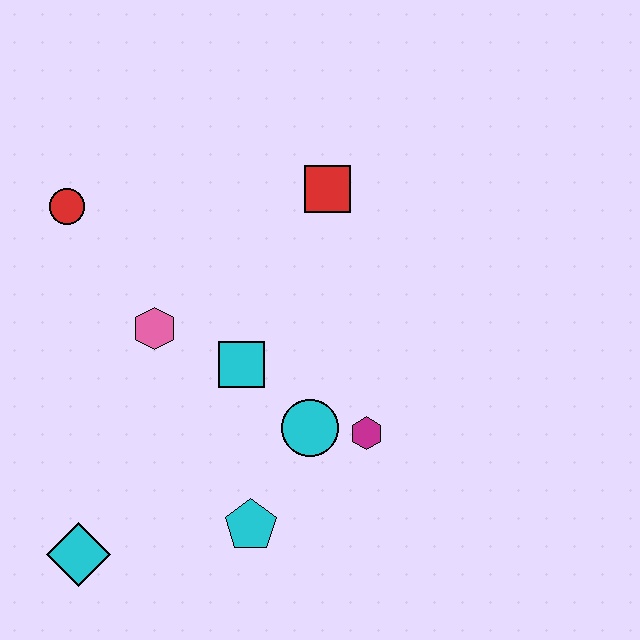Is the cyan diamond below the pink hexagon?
Yes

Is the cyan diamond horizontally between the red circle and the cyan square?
Yes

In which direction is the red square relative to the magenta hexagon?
The red square is above the magenta hexagon.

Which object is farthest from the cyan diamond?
The red square is farthest from the cyan diamond.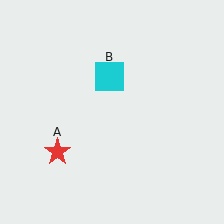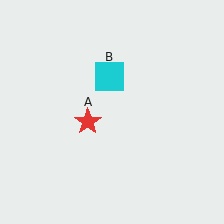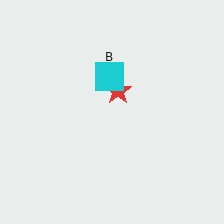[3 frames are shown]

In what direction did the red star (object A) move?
The red star (object A) moved up and to the right.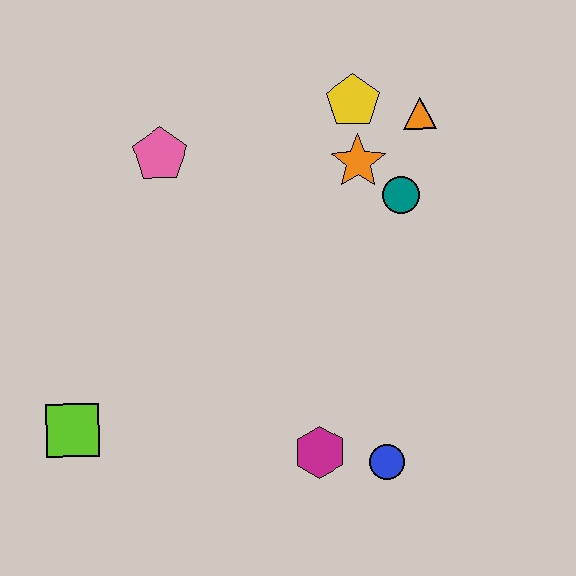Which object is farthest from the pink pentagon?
The blue circle is farthest from the pink pentagon.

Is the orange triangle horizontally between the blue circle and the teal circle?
No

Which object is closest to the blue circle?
The magenta hexagon is closest to the blue circle.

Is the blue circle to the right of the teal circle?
No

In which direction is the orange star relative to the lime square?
The orange star is to the right of the lime square.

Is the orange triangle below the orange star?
No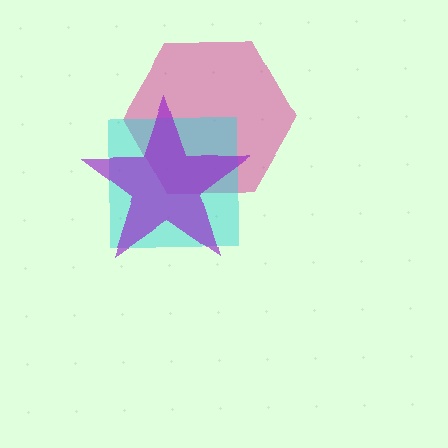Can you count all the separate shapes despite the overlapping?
Yes, there are 3 separate shapes.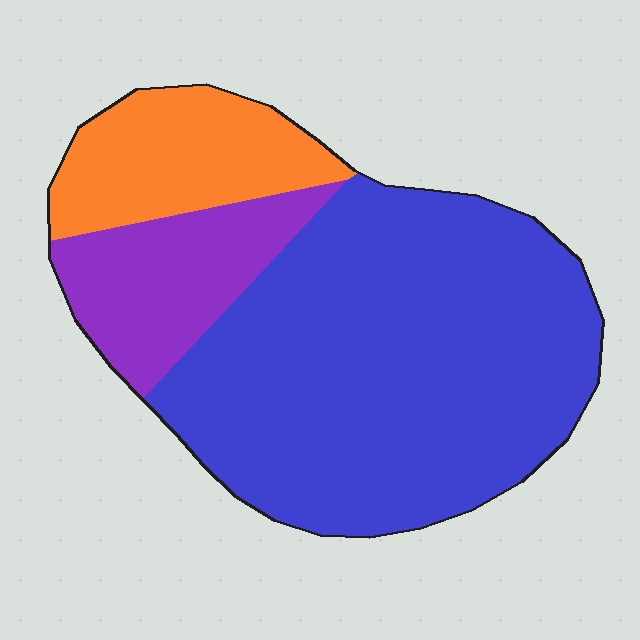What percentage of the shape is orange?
Orange takes up about one sixth (1/6) of the shape.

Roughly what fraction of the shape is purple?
Purple covers roughly 15% of the shape.